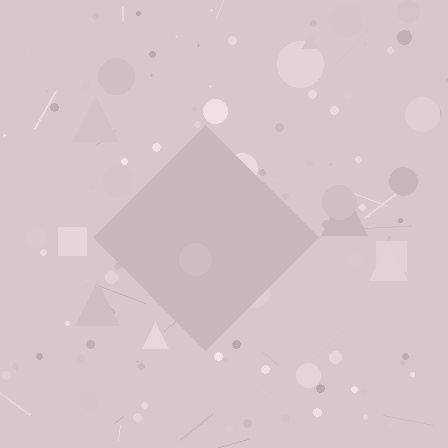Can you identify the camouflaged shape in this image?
The camouflaged shape is a diamond.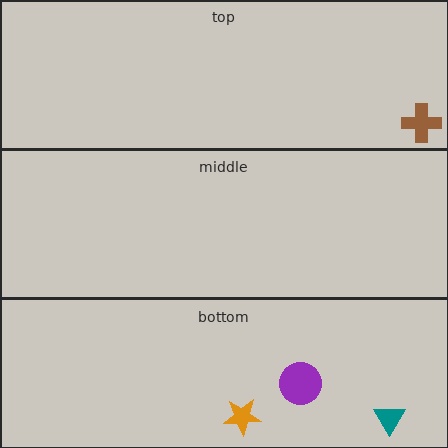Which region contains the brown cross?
The top region.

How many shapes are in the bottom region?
3.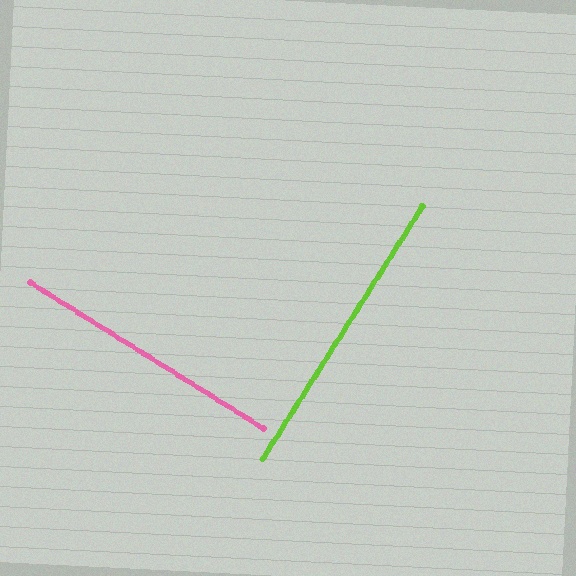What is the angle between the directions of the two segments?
Approximately 90 degrees.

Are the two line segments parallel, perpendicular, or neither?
Perpendicular — they meet at approximately 90°.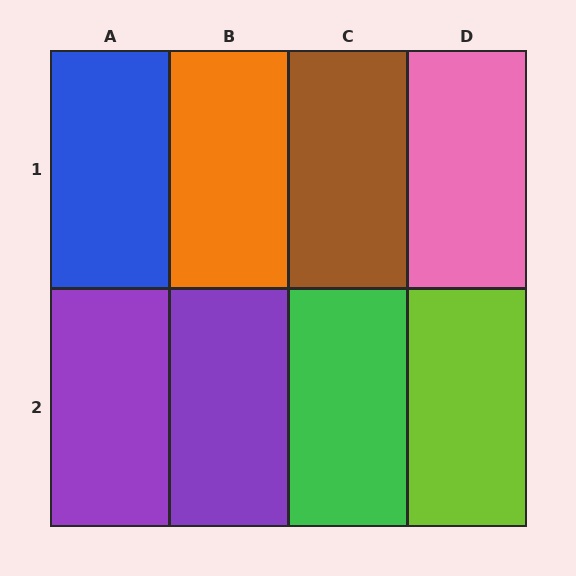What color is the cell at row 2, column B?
Purple.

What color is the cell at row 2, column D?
Lime.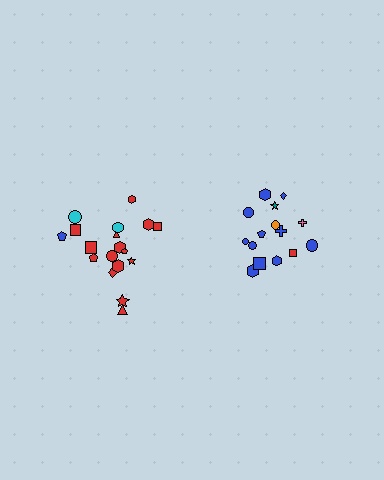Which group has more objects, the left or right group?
The left group.